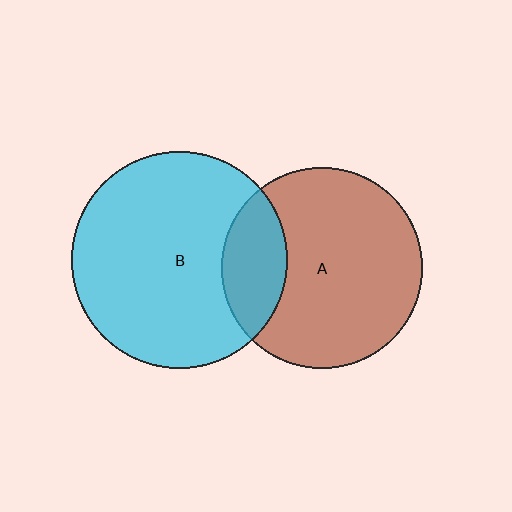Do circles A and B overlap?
Yes.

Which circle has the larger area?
Circle B (cyan).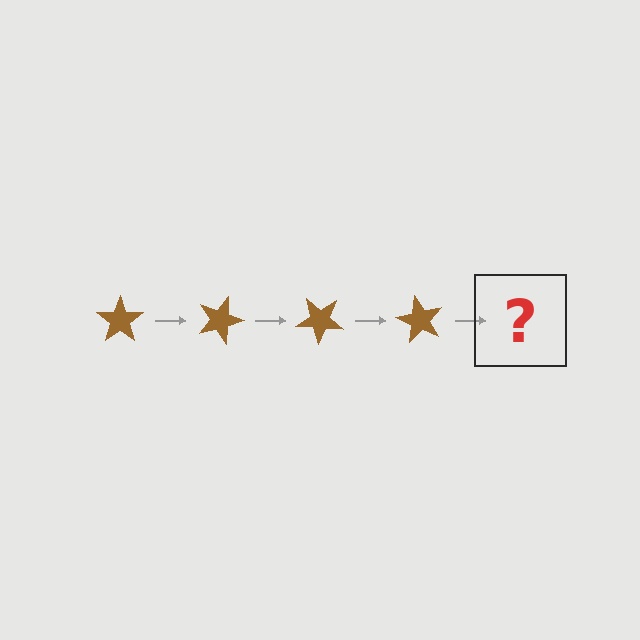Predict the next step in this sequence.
The next step is a brown star rotated 80 degrees.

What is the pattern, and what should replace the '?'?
The pattern is that the star rotates 20 degrees each step. The '?' should be a brown star rotated 80 degrees.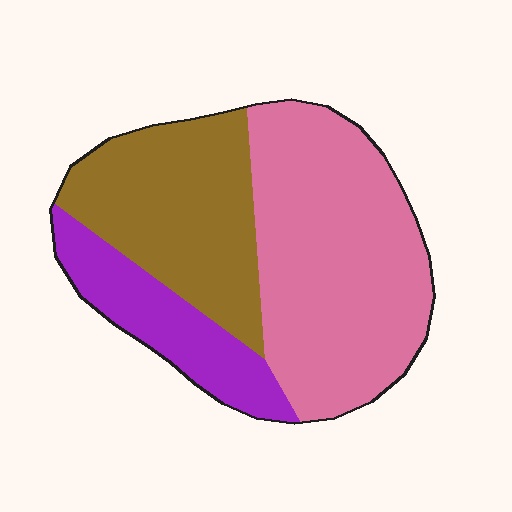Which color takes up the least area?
Purple, at roughly 20%.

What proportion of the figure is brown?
Brown takes up between a sixth and a third of the figure.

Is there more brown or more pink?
Pink.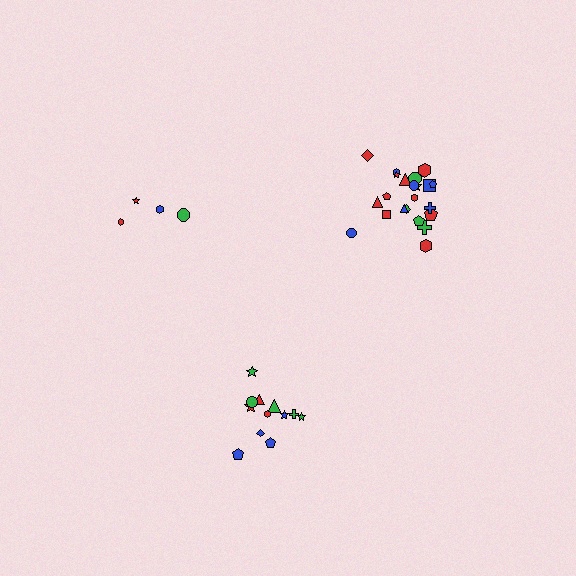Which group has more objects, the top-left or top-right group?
The top-right group.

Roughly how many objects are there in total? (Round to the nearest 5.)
Roughly 40 objects in total.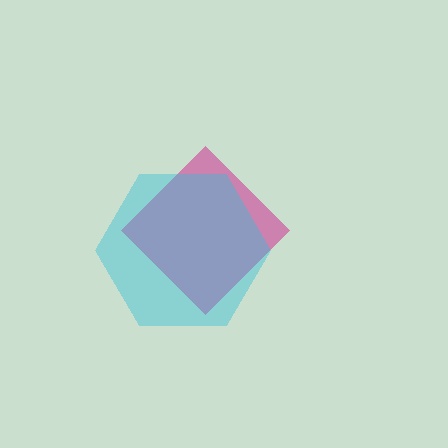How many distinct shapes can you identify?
There are 2 distinct shapes: a magenta diamond, a cyan hexagon.